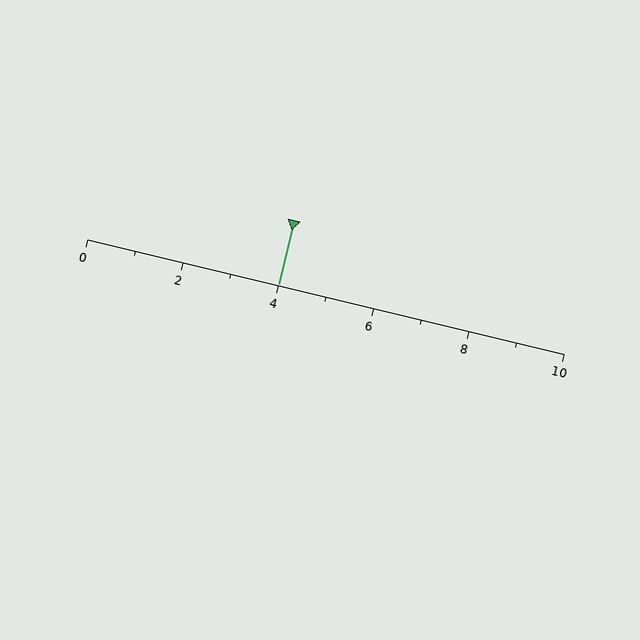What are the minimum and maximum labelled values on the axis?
The axis runs from 0 to 10.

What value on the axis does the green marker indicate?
The marker indicates approximately 4.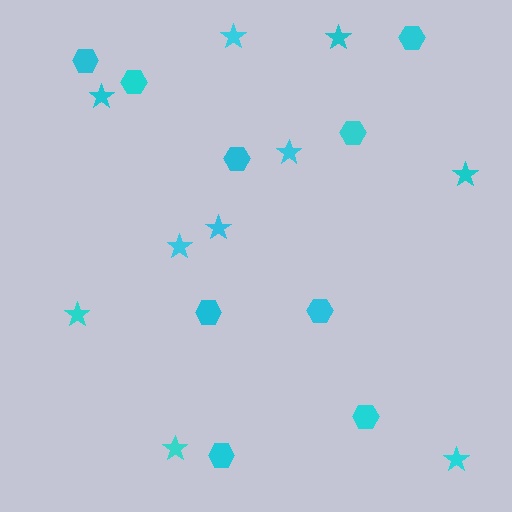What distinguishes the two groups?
There are 2 groups: one group of hexagons (9) and one group of stars (10).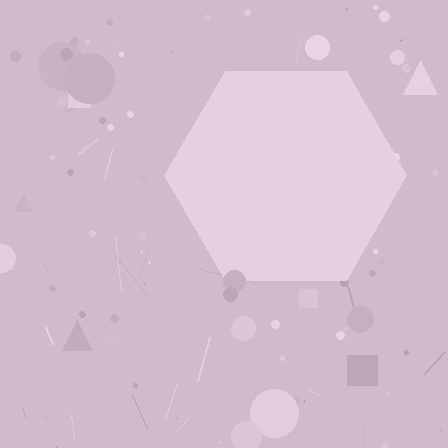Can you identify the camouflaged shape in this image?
The camouflaged shape is a hexagon.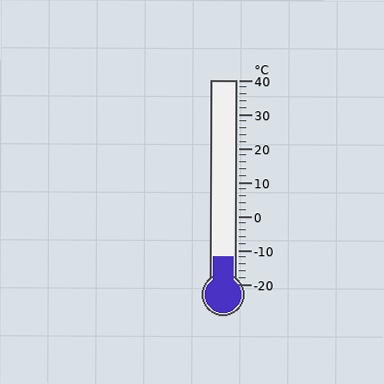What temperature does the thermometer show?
The thermometer shows approximately -12°C.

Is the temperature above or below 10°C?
The temperature is below 10°C.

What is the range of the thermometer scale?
The thermometer scale ranges from -20°C to 40°C.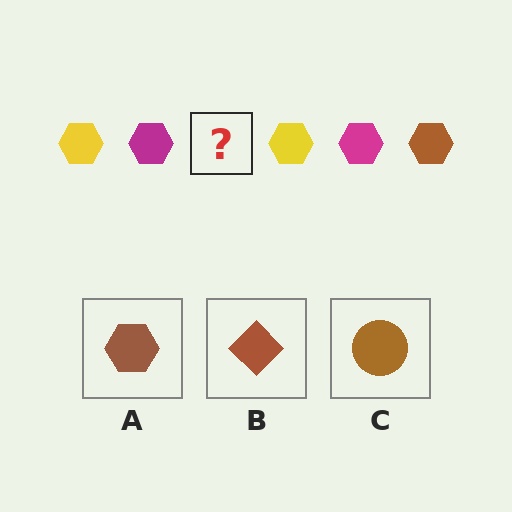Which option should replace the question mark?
Option A.